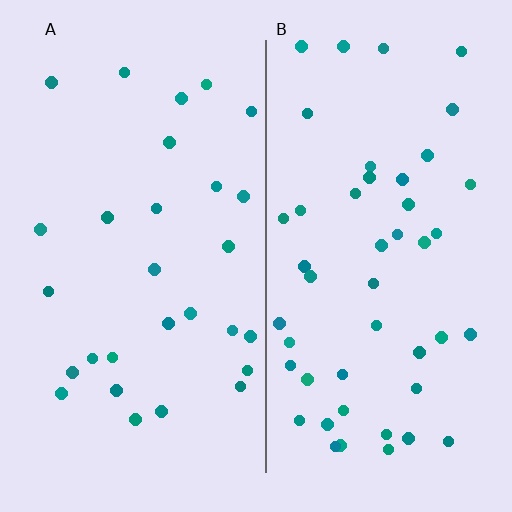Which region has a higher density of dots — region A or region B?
B (the right).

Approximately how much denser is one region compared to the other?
Approximately 1.7× — region B over region A.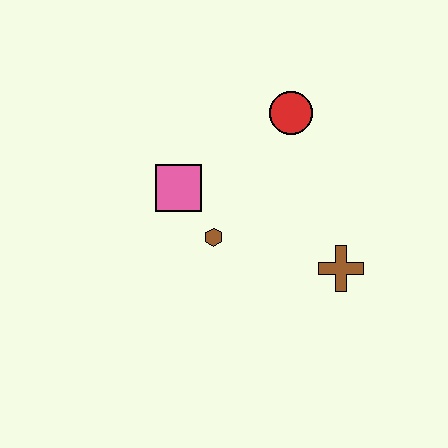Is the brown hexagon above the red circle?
No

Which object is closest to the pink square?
The brown hexagon is closest to the pink square.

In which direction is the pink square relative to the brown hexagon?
The pink square is above the brown hexagon.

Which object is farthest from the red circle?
The brown cross is farthest from the red circle.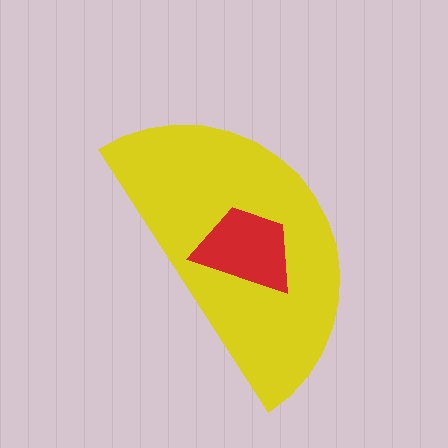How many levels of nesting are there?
2.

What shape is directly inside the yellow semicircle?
The red trapezoid.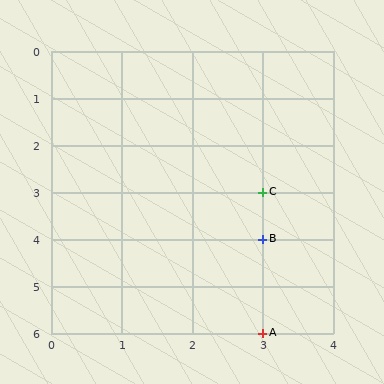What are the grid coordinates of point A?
Point A is at grid coordinates (3, 6).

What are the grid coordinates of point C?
Point C is at grid coordinates (3, 3).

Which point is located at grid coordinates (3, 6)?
Point A is at (3, 6).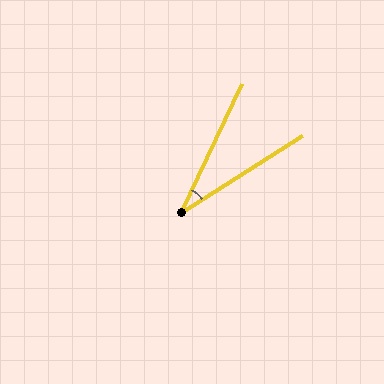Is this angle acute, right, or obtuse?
It is acute.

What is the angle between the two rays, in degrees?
Approximately 32 degrees.